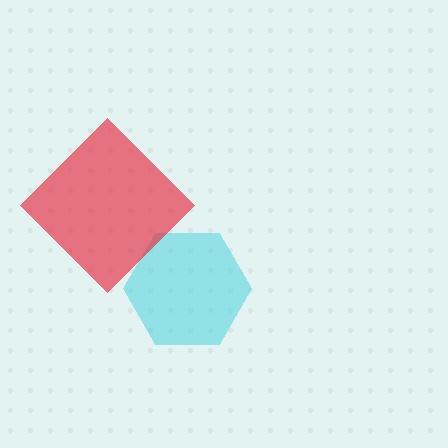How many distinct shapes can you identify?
There are 2 distinct shapes: a cyan hexagon, a red diamond.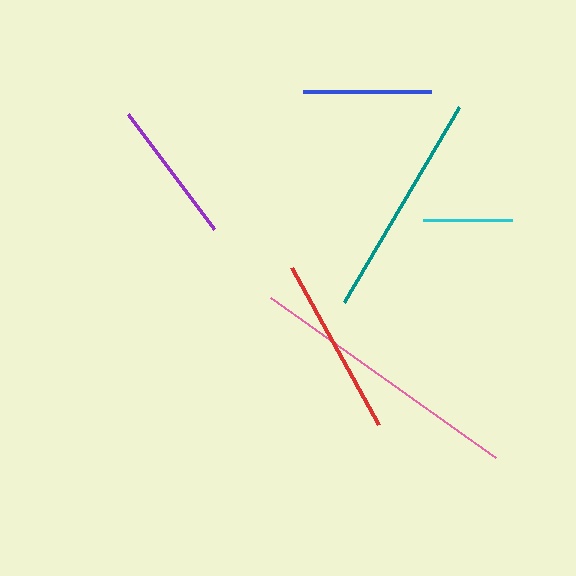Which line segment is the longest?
The pink line is the longest at approximately 276 pixels.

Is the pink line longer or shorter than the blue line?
The pink line is longer than the blue line.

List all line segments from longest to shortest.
From longest to shortest: pink, teal, red, purple, blue, cyan.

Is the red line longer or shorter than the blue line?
The red line is longer than the blue line.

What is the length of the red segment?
The red segment is approximately 179 pixels long.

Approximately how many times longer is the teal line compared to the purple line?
The teal line is approximately 1.6 times the length of the purple line.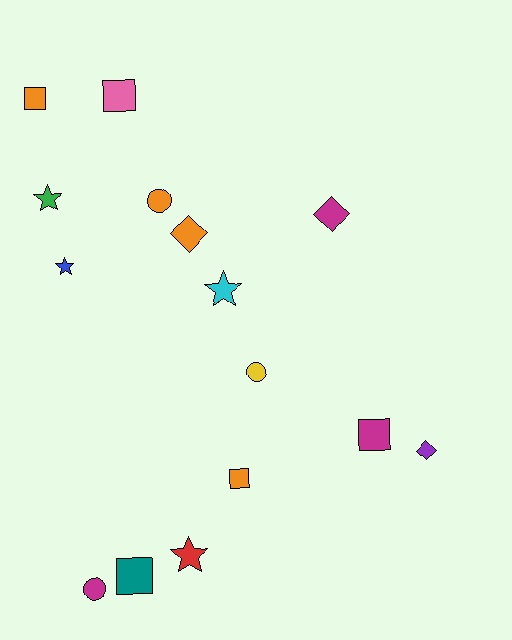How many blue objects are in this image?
There is 1 blue object.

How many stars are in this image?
There are 4 stars.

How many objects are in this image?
There are 15 objects.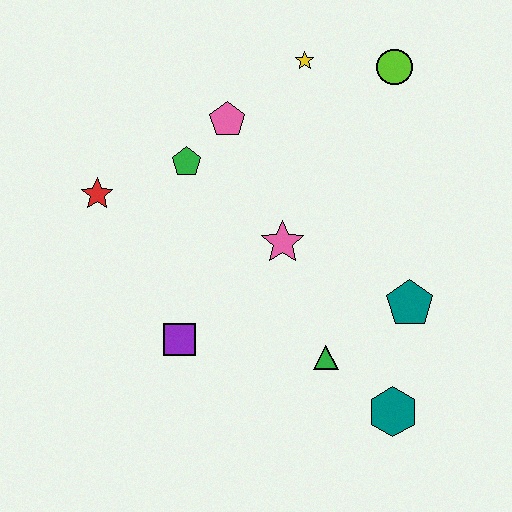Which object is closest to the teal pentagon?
The green triangle is closest to the teal pentagon.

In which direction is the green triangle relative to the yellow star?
The green triangle is below the yellow star.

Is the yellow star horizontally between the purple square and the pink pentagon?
No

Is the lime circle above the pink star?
Yes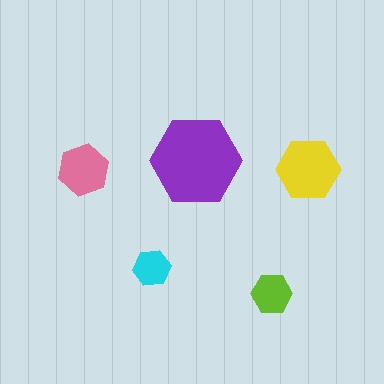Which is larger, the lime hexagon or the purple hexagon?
The purple one.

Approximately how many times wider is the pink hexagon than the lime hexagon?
About 1.5 times wider.